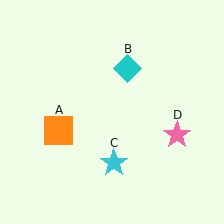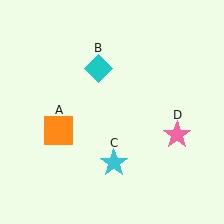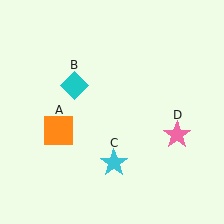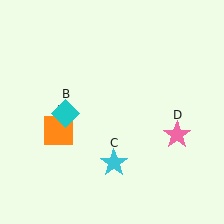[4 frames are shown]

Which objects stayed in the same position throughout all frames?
Orange square (object A) and cyan star (object C) and pink star (object D) remained stationary.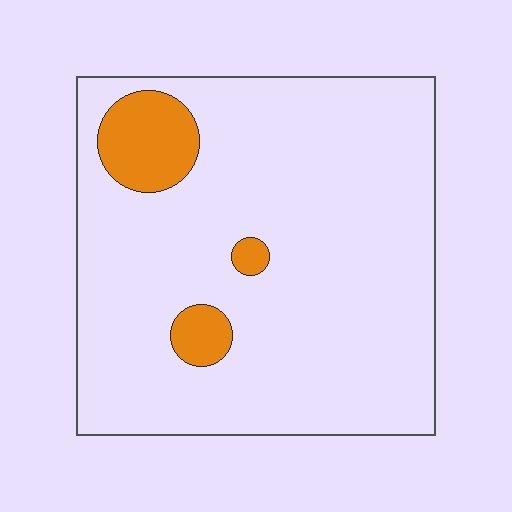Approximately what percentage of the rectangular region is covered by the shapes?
Approximately 10%.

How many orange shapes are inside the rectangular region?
3.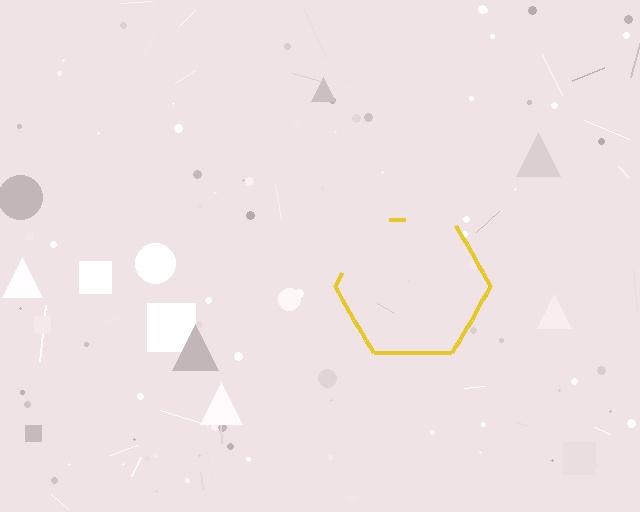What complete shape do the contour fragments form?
The contour fragments form a hexagon.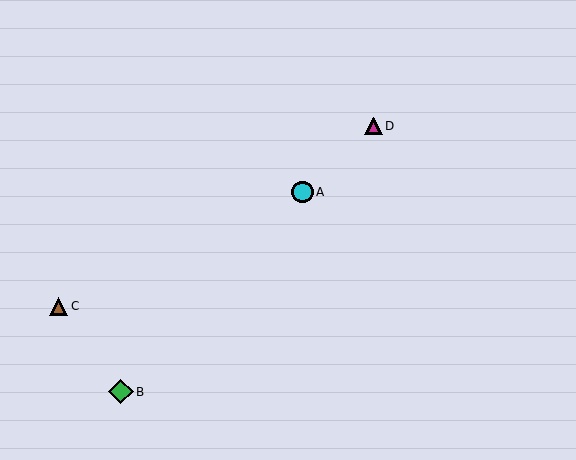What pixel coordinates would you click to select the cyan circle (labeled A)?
Click at (302, 192) to select the cyan circle A.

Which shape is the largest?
The green diamond (labeled B) is the largest.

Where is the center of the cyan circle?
The center of the cyan circle is at (302, 192).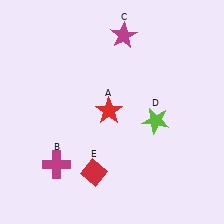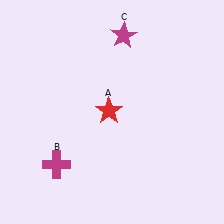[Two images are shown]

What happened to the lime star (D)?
The lime star (D) was removed in Image 2. It was in the bottom-right area of Image 1.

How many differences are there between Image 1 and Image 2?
There are 2 differences between the two images.